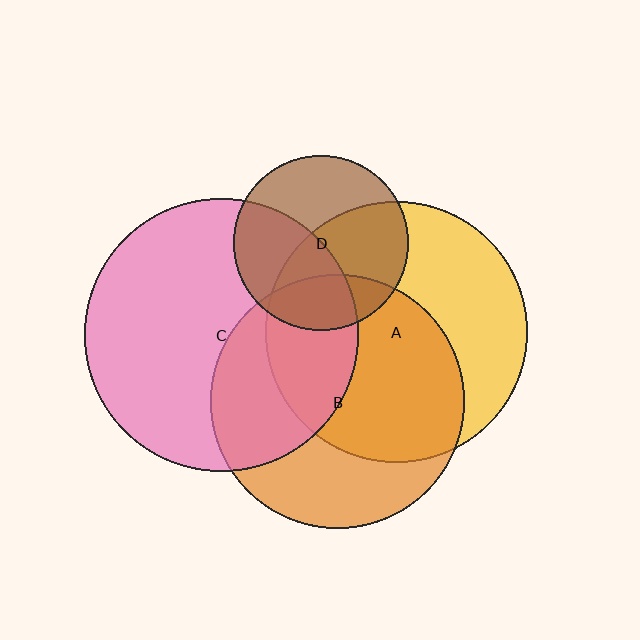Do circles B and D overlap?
Yes.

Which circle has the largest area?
Circle C (pink).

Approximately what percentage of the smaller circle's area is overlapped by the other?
Approximately 20%.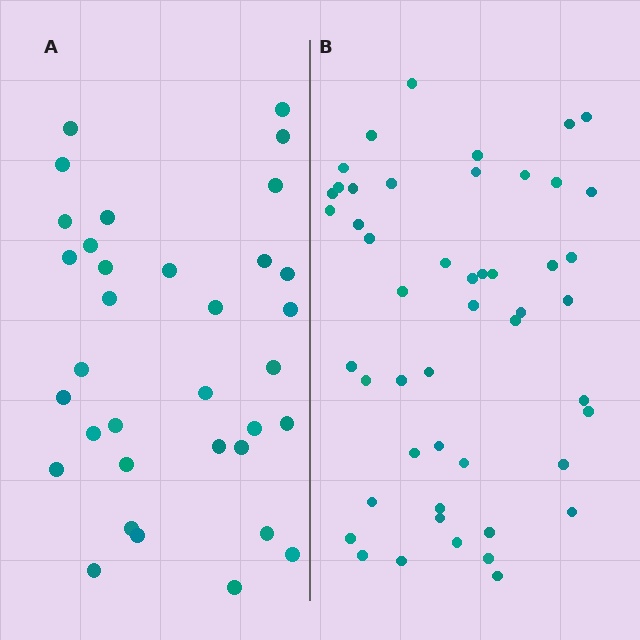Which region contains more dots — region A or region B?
Region B (the right region) has more dots.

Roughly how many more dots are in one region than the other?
Region B has approximately 15 more dots than region A.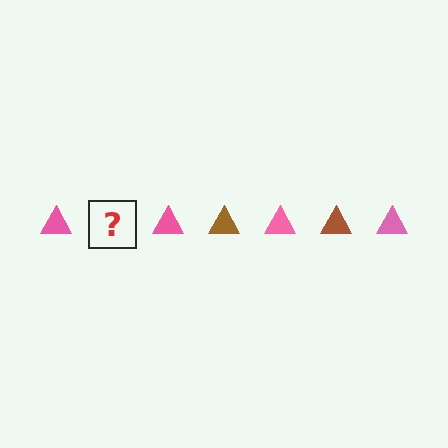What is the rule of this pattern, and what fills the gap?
The rule is that the pattern cycles through pink, brown triangles. The gap should be filled with a brown triangle.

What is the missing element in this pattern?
The missing element is a brown triangle.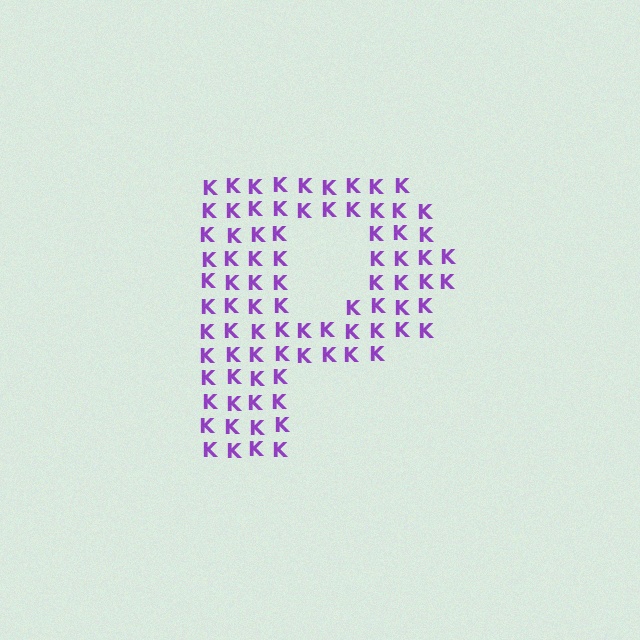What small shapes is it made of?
It is made of small letter K's.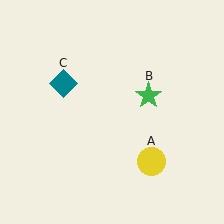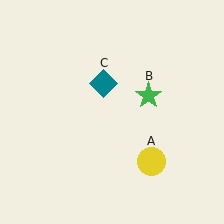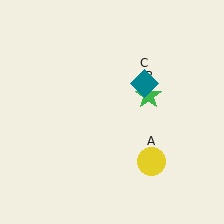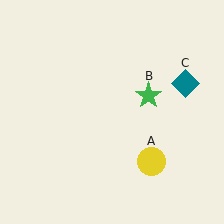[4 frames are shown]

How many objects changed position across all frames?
1 object changed position: teal diamond (object C).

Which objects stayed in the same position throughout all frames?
Yellow circle (object A) and green star (object B) remained stationary.